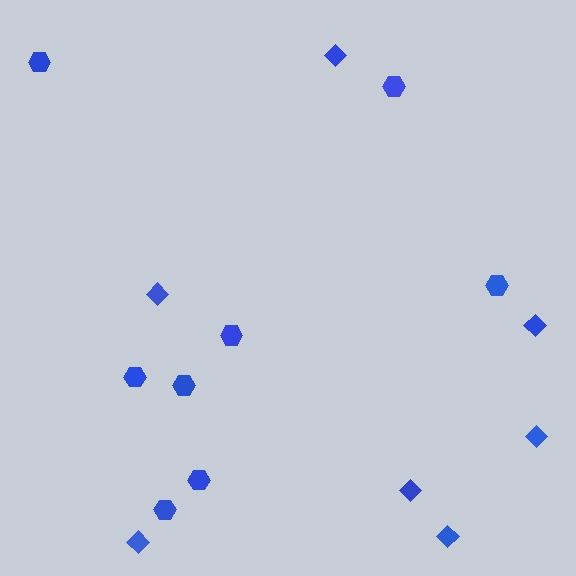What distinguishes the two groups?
There are 2 groups: one group of diamonds (7) and one group of hexagons (8).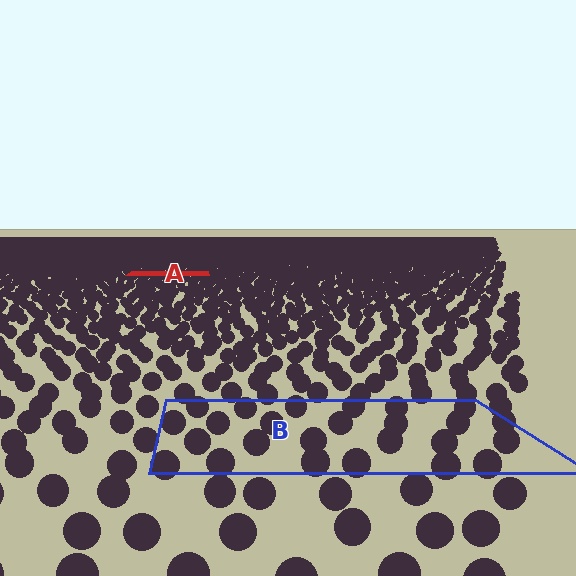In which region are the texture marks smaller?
The texture marks are smaller in region A, because it is farther away.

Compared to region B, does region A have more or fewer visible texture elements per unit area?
Region A has more texture elements per unit area — they are packed more densely because it is farther away.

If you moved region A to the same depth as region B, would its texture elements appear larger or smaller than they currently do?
They would appear larger. At a closer depth, the same texture elements are projected at a bigger on-screen size.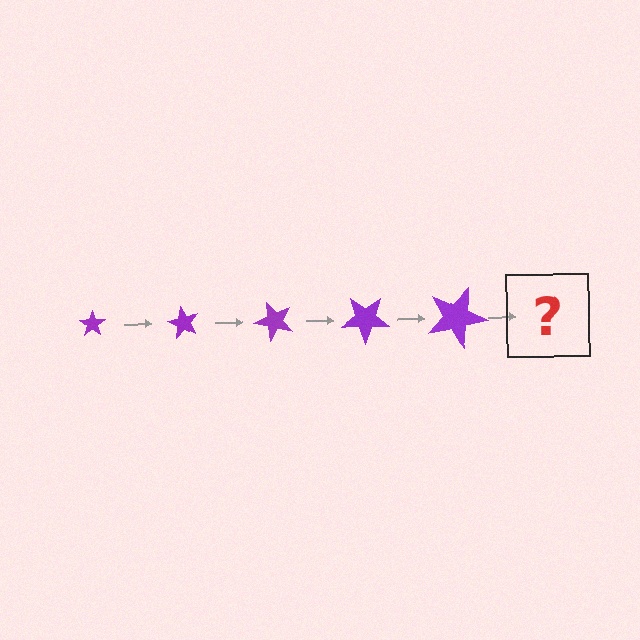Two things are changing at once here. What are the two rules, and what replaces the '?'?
The two rules are that the star grows larger each step and it rotates 60 degrees each step. The '?' should be a star, larger than the previous one and rotated 300 degrees from the start.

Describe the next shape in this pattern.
It should be a star, larger than the previous one and rotated 300 degrees from the start.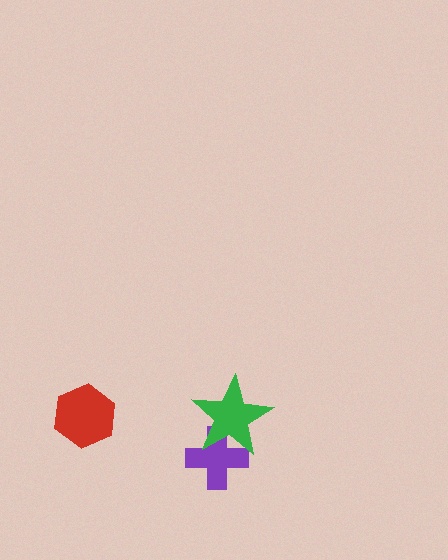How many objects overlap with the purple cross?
1 object overlaps with the purple cross.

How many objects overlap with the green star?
1 object overlaps with the green star.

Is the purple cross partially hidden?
Yes, it is partially covered by another shape.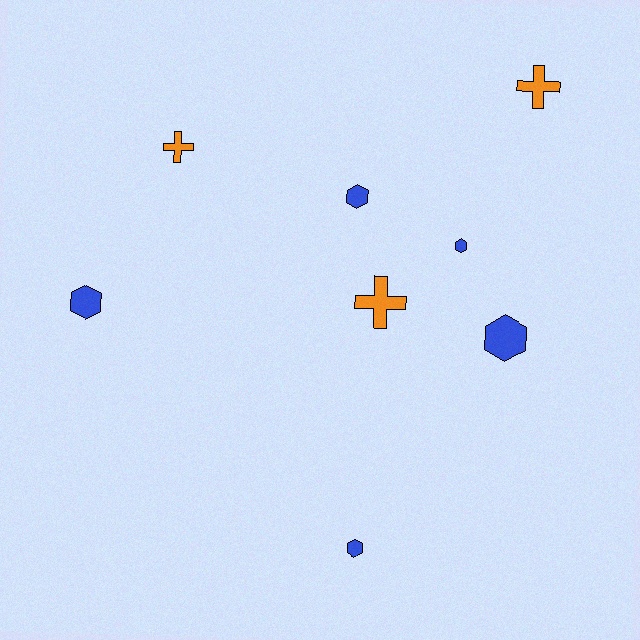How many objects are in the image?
There are 8 objects.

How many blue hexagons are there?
There are 5 blue hexagons.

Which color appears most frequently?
Blue, with 5 objects.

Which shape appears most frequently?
Hexagon, with 5 objects.